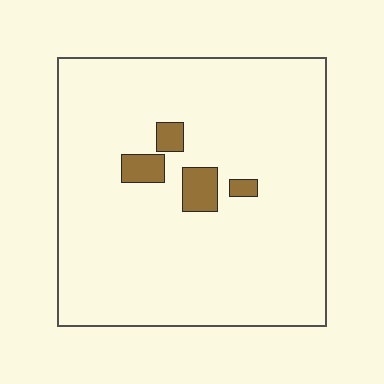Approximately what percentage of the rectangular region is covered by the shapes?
Approximately 5%.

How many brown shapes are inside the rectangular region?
4.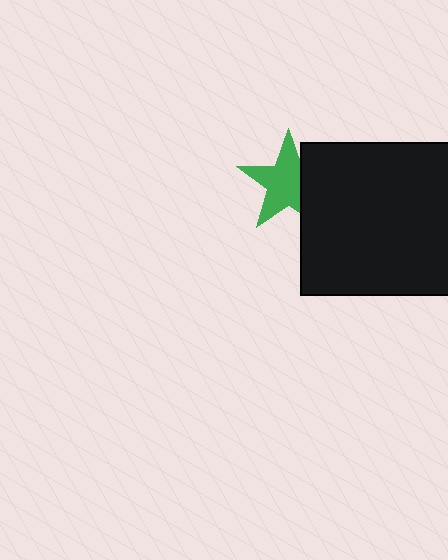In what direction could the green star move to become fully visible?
The green star could move left. That would shift it out from behind the black square entirely.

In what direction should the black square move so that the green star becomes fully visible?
The black square should move right. That is the shortest direction to clear the overlap and leave the green star fully visible.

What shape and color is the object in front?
The object in front is a black square.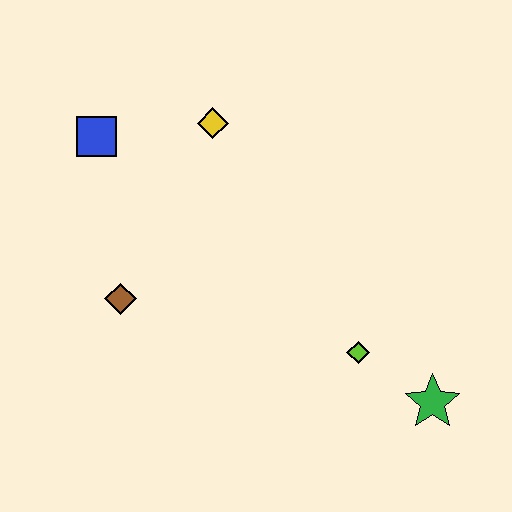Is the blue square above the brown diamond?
Yes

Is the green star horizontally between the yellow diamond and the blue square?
No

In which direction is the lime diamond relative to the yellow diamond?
The lime diamond is below the yellow diamond.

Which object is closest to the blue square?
The yellow diamond is closest to the blue square.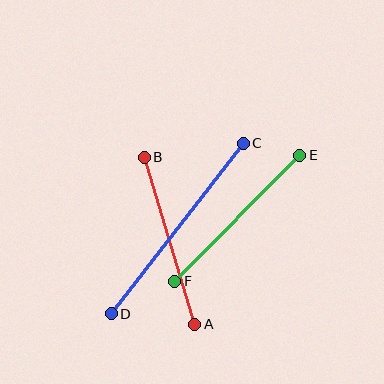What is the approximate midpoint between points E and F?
The midpoint is at approximately (237, 218) pixels.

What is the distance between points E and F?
The distance is approximately 177 pixels.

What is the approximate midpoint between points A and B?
The midpoint is at approximately (169, 241) pixels.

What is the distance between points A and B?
The distance is approximately 174 pixels.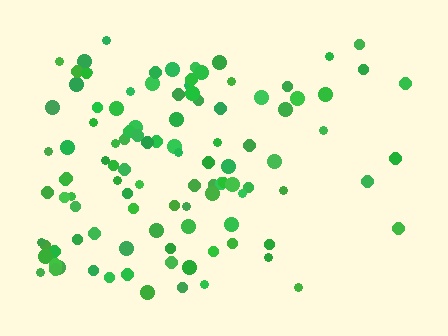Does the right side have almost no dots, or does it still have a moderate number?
Still a moderate number, just noticeably fewer than the left.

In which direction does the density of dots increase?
From right to left, with the left side densest.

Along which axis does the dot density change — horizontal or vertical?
Horizontal.